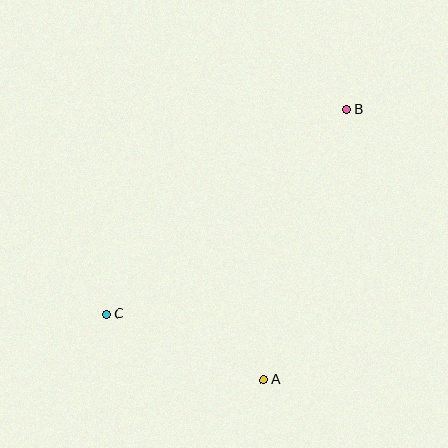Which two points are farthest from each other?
Points B and C are farthest from each other.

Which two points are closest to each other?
Points A and C are closest to each other.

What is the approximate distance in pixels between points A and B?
The distance between A and B is approximately 283 pixels.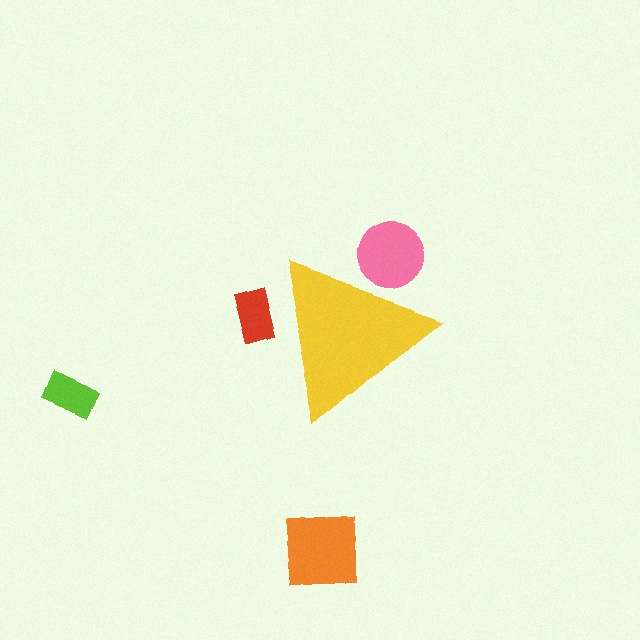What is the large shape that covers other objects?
A yellow triangle.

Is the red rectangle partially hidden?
Yes, the red rectangle is partially hidden behind the yellow triangle.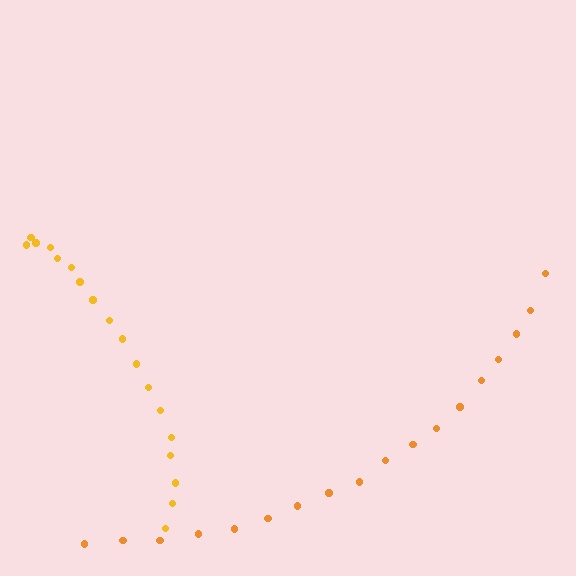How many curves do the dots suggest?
There are 2 distinct paths.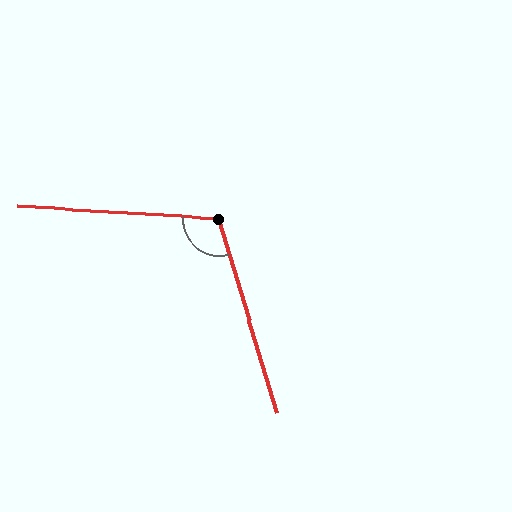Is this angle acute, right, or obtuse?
It is obtuse.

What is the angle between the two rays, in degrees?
Approximately 110 degrees.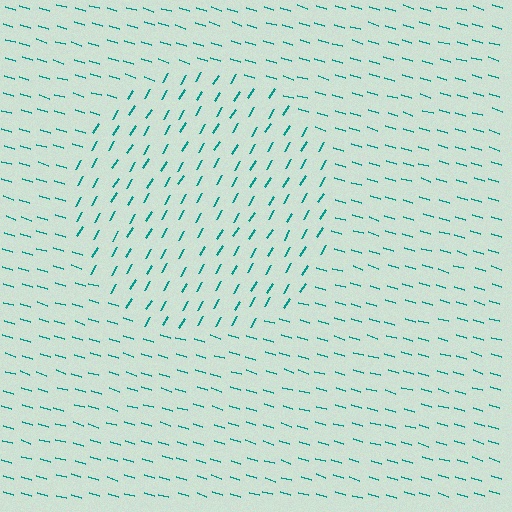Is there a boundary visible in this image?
Yes, there is a texture boundary formed by a change in line orientation.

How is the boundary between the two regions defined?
The boundary is defined purely by a change in line orientation (approximately 76 degrees difference). All lines are the same color and thickness.